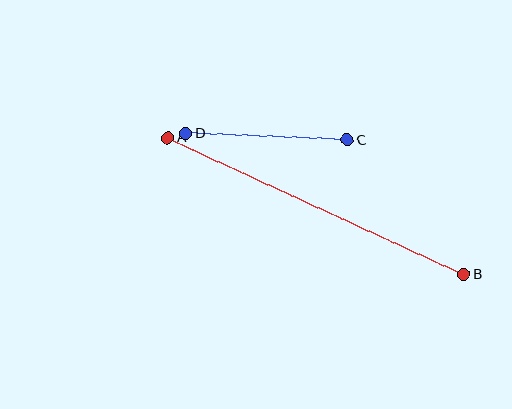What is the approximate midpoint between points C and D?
The midpoint is at approximately (266, 137) pixels.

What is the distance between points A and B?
The distance is approximately 326 pixels.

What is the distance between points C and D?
The distance is approximately 161 pixels.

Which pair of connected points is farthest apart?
Points A and B are farthest apart.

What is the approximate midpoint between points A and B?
The midpoint is at approximately (316, 206) pixels.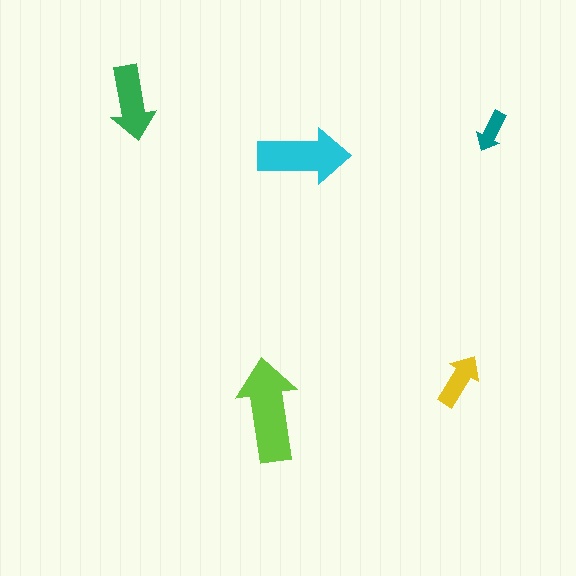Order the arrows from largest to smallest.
the lime one, the cyan one, the green one, the yellow one, the teal one.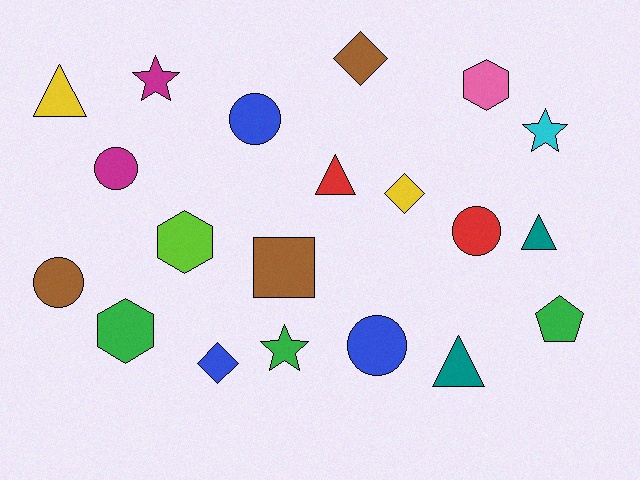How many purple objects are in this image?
There are no purple objects.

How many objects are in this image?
There are 20 objects.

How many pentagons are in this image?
There is 1 pentagon.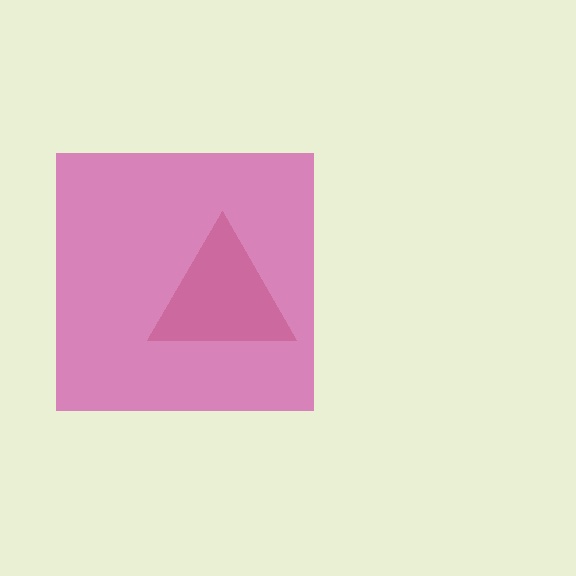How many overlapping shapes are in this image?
There are 2 overlapping shapes in the image.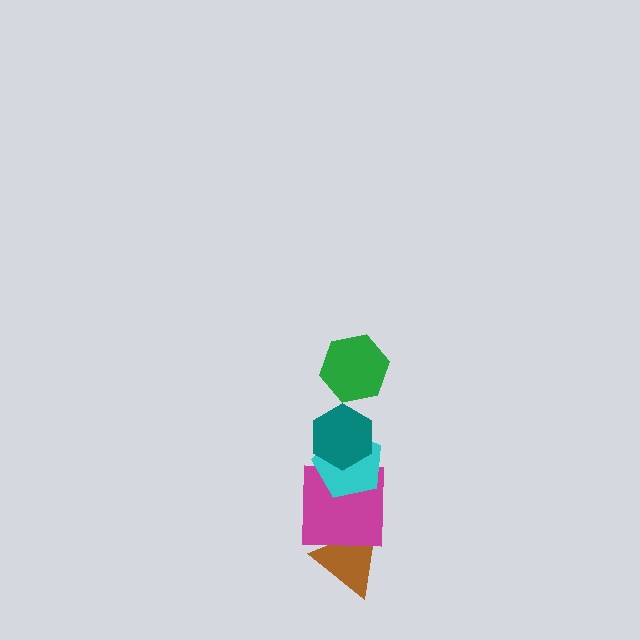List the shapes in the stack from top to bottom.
From top to bottom: the green hexagon, the teal hexagon, the cyan pentagon, the magenta square, the brown triangle.